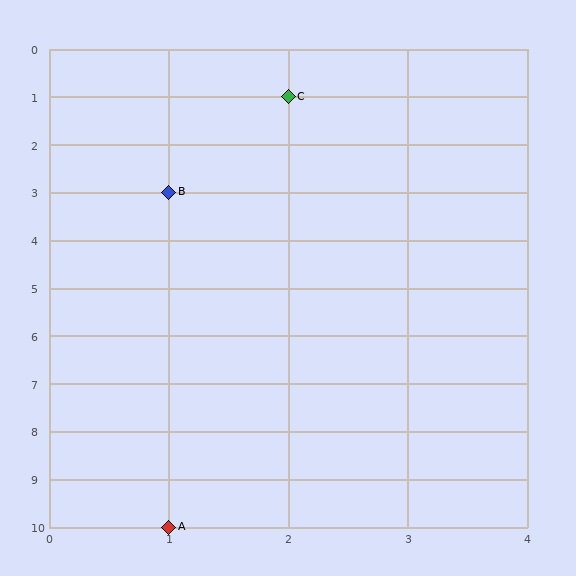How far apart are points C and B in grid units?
Points C and B are 1 column and 2 rows apart (about 2.2 grid units diagonally).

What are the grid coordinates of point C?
Point C is at grid coordinates (2, 1).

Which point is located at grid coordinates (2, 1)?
Point C is at (2, 1).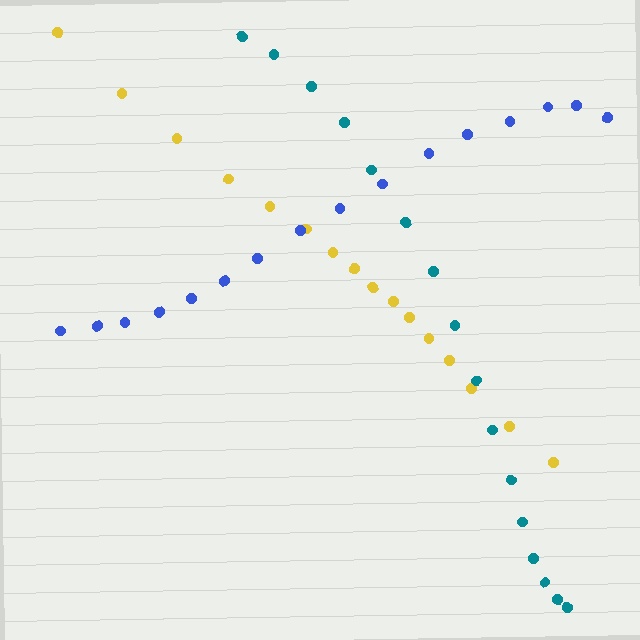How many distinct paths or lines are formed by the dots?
There are 3 distinct paths.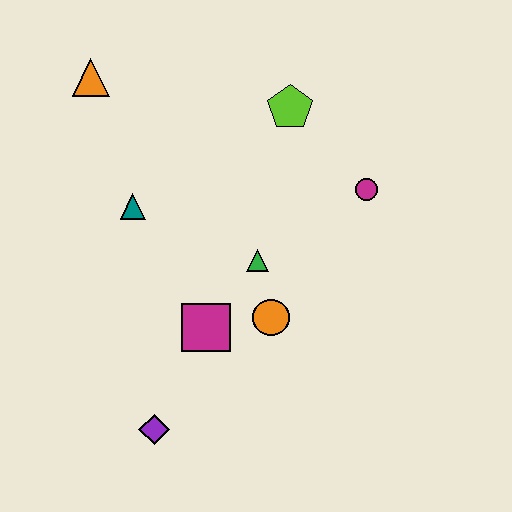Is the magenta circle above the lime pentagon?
No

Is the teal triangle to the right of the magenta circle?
No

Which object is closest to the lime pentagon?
The magenta circle is closest to the lime pentagon.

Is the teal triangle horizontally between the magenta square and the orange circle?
No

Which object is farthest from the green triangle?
The orange triangle is farthest from the green triangle.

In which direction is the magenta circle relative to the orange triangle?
The magenta circle is to the right of the orange triangle.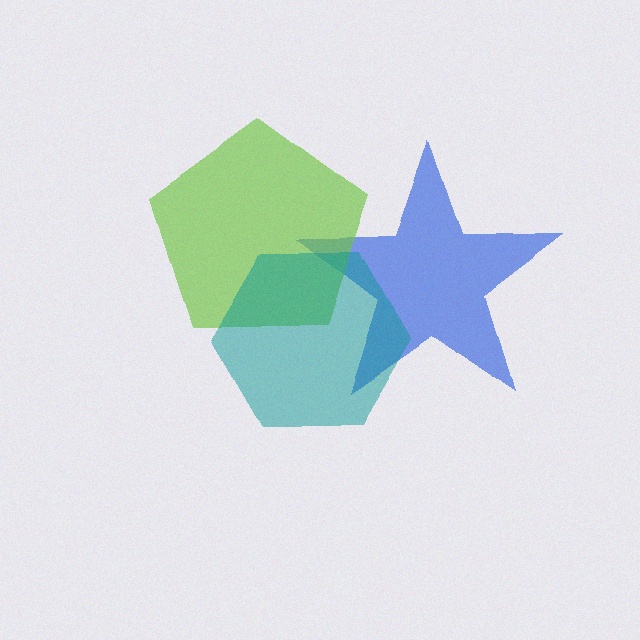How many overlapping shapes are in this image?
There are 3 overlapping shapes in the image.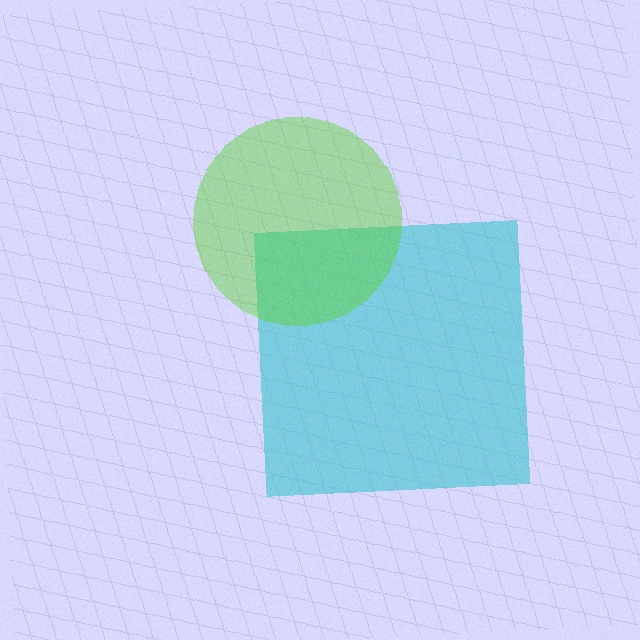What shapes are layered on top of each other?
The layered shapes are: a cyan square, a lime circle.